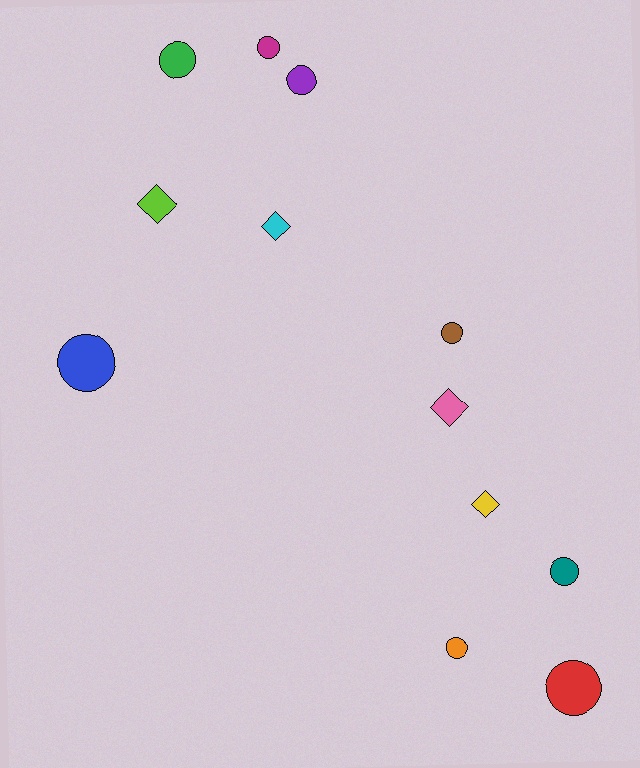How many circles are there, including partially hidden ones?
There are 8 circles.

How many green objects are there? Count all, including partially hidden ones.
There is 1 green object.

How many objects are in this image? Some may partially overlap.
There are 12 objects.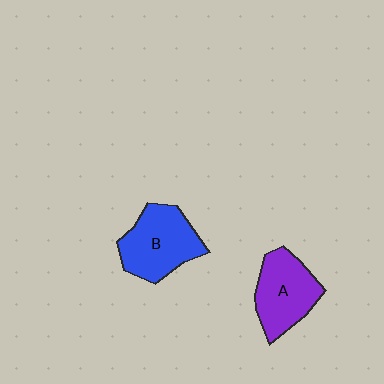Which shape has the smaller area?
Shape A (purple).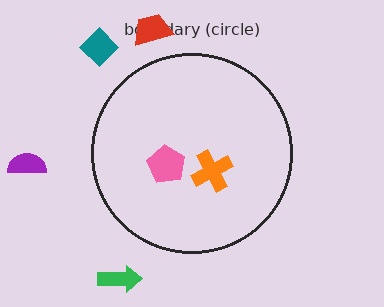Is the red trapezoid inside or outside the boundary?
Outside.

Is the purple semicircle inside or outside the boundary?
Outside.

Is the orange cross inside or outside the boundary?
Inside.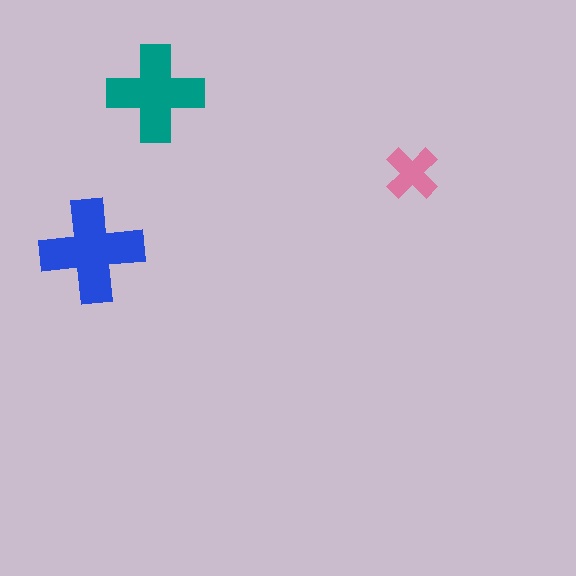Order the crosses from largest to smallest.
the blue one, the teal one, the pink one.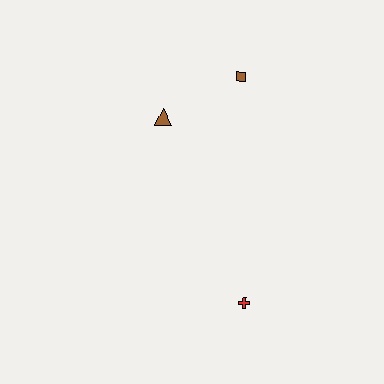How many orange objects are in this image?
There are no orange objects.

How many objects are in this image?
There are 3 objects.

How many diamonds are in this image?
There are no diamonds.